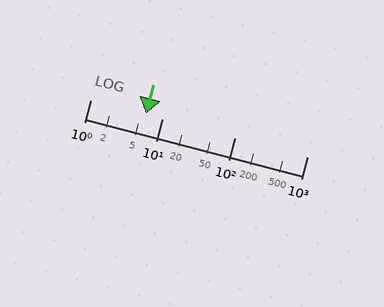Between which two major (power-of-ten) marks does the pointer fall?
The pointer is between 1 and 10.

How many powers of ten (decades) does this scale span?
The scale spans 3 decades, from 1 to 1000.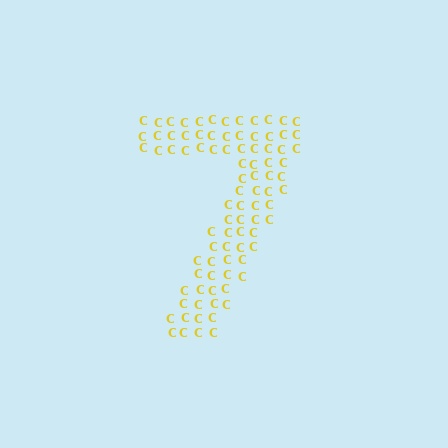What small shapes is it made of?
It is made of small letter C's.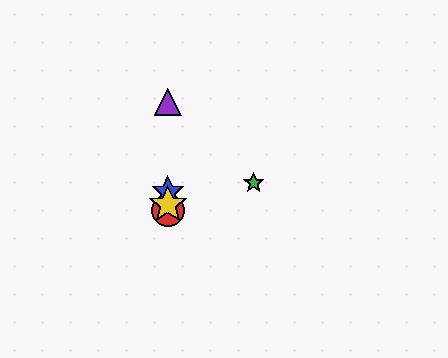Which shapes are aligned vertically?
The red circle, the blue star, the yellow star, the purple triangle are aligned vertically.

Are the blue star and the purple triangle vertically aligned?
Yes, both are at x≈168.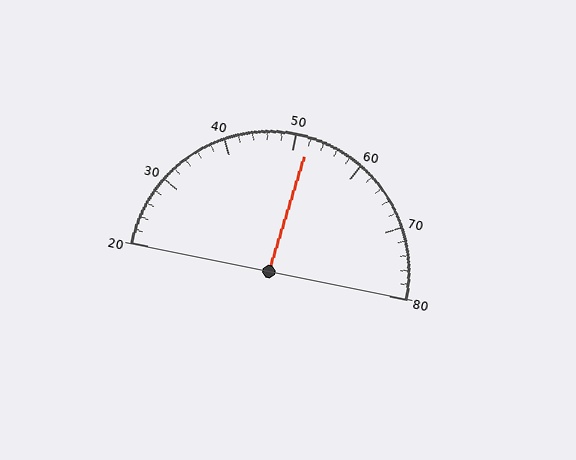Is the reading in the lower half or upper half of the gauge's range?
The reading is in the upper half of the range (20 to 80).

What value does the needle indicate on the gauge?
The needle indicates approximately 52.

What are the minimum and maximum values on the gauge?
The gauge ranges from 20 to 80.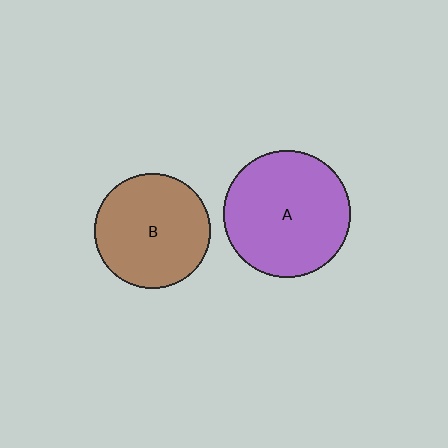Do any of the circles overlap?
No, none of the circles overlap.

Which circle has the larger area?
Circle A (purple).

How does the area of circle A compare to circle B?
Approximately 1.2 times.